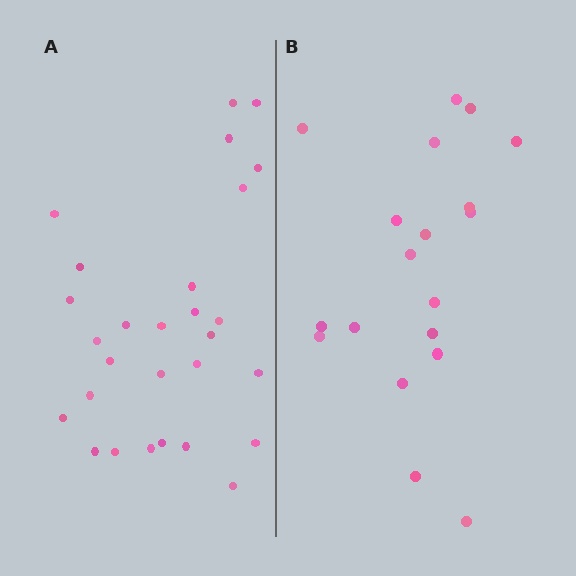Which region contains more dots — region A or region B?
Region A (the left region) has more dots.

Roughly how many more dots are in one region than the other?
Region A has roughly 8 or so more dots than region B.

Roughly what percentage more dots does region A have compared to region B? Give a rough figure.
About 45% more.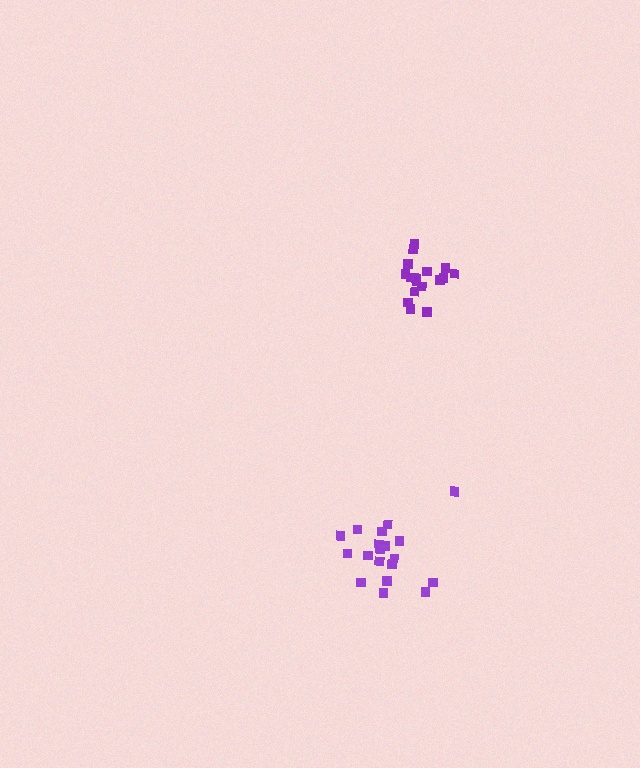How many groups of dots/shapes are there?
There are 2 groups.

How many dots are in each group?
Group 1: 17 dots, Group 2: 19 dots (36 total).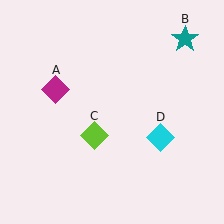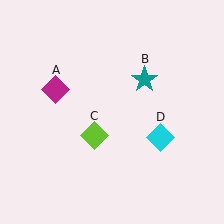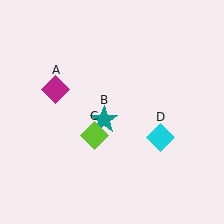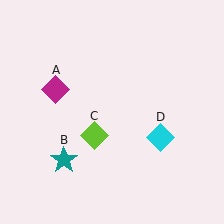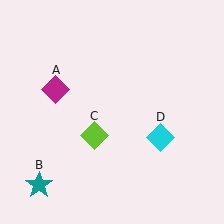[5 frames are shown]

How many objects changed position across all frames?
1 object changed position: teal star (object B).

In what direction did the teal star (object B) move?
The teal star (object B) moved down and to the left.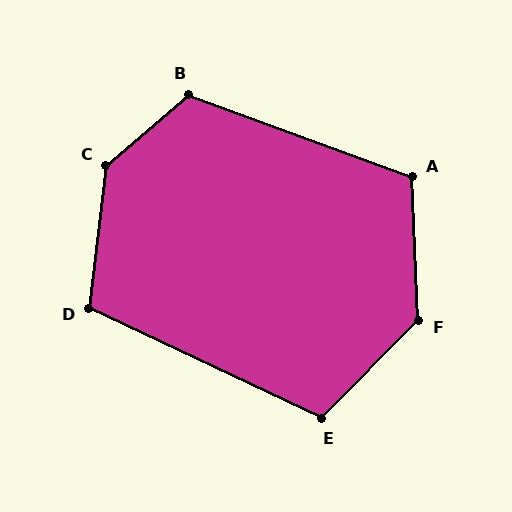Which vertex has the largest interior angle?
C, at approximately 138 degrees.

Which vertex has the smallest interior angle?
D, at approximately 109 degrees.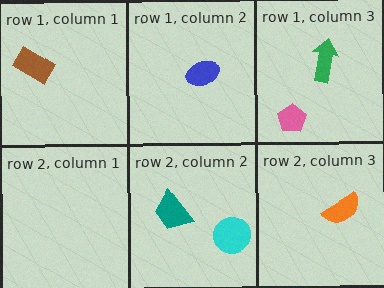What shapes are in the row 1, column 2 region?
The blue ellipse.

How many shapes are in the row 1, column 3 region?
2.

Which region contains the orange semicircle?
The row 2, column 3 region.